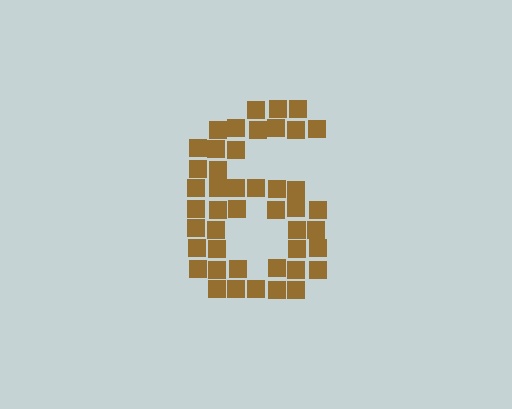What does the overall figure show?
The overall figure shows the digit 6.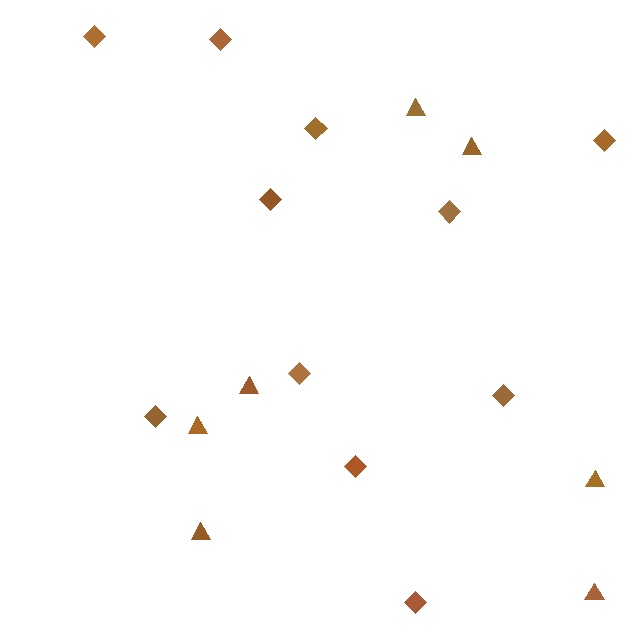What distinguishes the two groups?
There are 2 groups: one group of triangles (7) and one group of diamonds (11).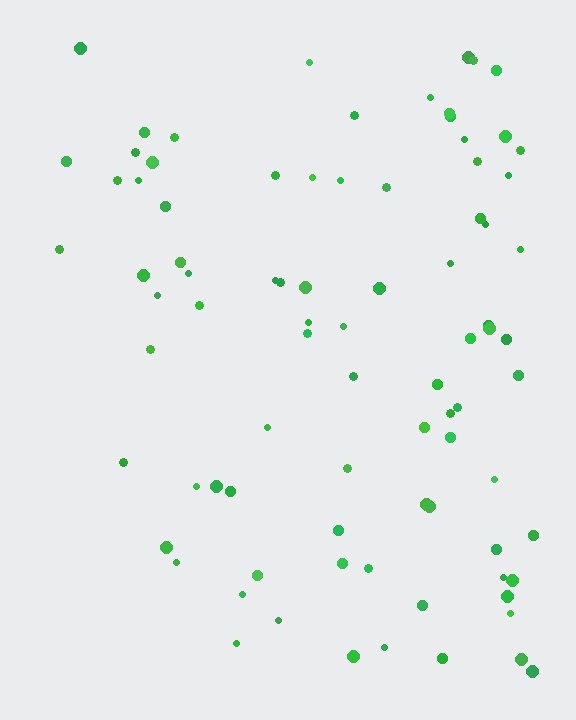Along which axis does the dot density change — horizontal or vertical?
Horizontal.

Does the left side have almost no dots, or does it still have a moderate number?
Still a moderate number, just noticeably fewer than the right.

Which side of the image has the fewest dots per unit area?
The left.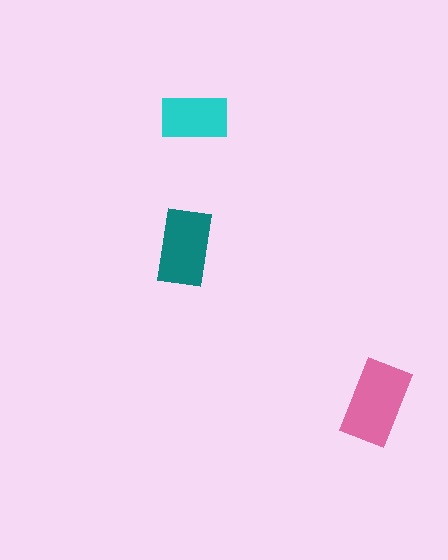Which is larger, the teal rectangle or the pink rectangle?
The pink one.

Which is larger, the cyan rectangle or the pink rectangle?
The pink one.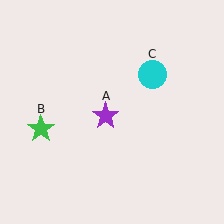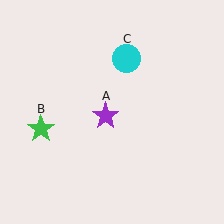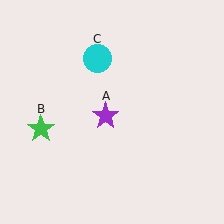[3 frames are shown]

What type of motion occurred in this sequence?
The cyan circle (object C) rotated counterclockwise around the center of the scene.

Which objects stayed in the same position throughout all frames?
Purple star (object A) and green star (object B) remained stationary.